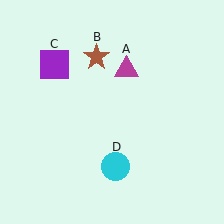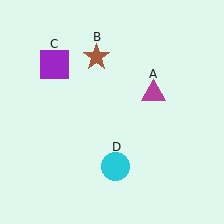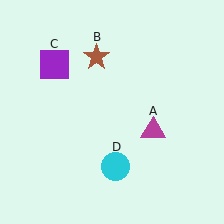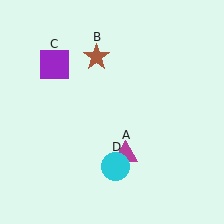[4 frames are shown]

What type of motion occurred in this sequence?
The magenta triangle (object A) rotated clockwise around the center of the scene.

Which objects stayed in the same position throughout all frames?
Brown star (object B) and purple square (object C) and cyan circle (object D) remained stationary.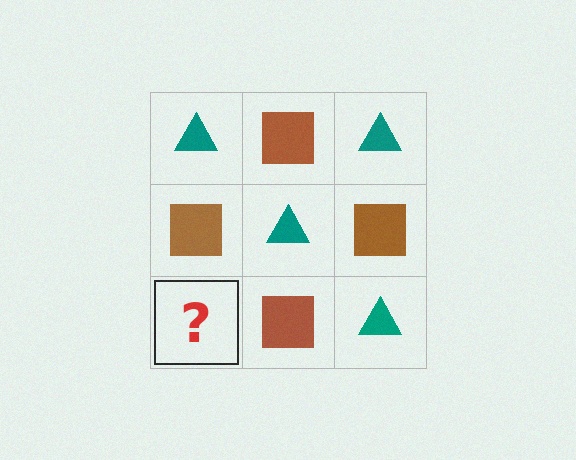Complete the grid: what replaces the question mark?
The question mark should be replaced with a teal triangle.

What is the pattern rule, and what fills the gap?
The rule is that it alternates teal triangle and brown square in a checkerboard pattern. The gap should be filled with a teal triangle.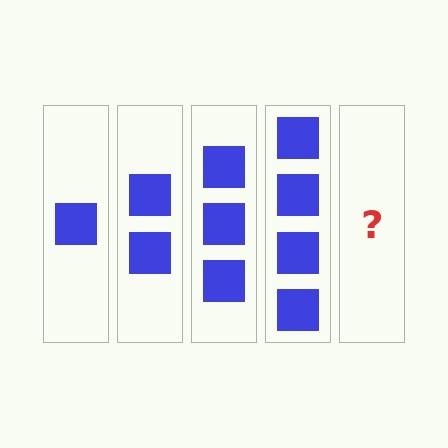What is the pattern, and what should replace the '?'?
The pattern is that each step adds one more square. The '?' should be 5 squares.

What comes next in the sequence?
The next element should be 5 squares.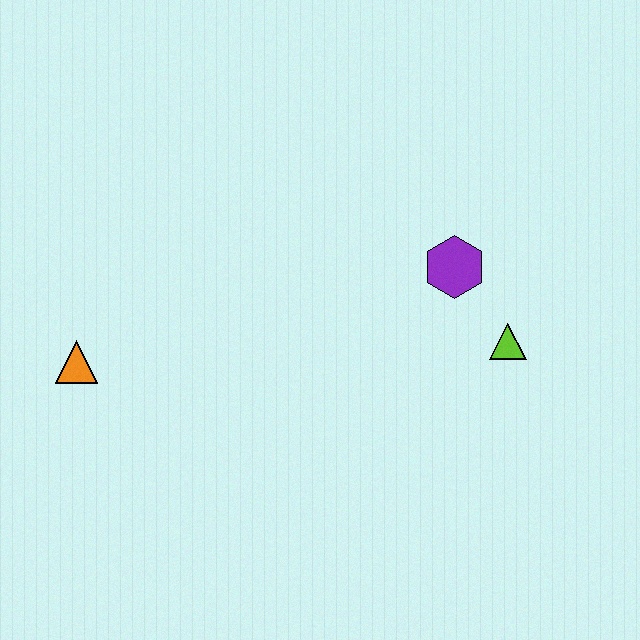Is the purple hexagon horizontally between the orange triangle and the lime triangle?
Yes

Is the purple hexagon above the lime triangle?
Yes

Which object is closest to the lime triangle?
The purple hexagon is closest to the lime triangle.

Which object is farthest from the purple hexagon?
The orange triangle is farthest from the purple hexagon.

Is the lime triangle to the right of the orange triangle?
Yes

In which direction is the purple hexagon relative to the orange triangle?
The purple hexagon is to the right of the orange triangle.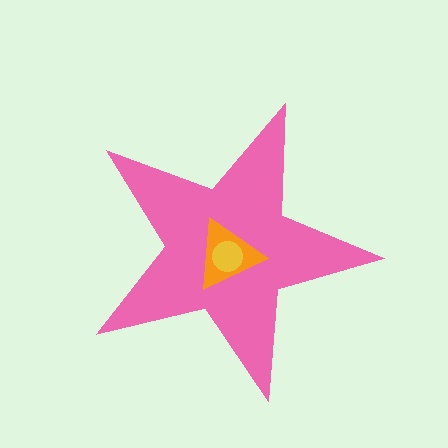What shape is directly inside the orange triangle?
The yellow circle.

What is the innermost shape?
The yellow circle.